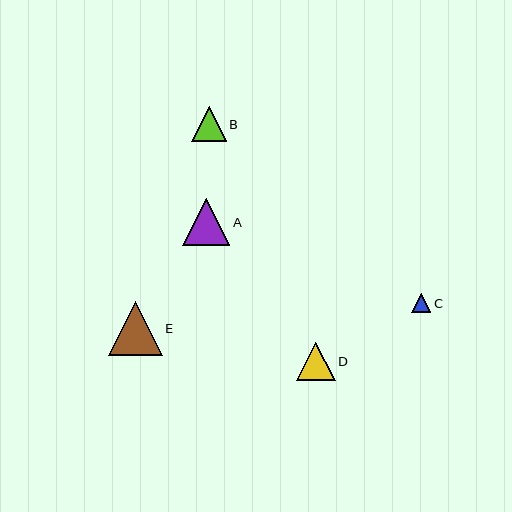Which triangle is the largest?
Triangle E is the largest with a size of approximately 54 pixels.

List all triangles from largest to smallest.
From largest to smallest: E, A, D, B, C.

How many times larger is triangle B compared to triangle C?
Triangle B is approximately 1.8 times the size of triangle C.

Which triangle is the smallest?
Triangle C is the smallest with a size of approximately 19 pixels.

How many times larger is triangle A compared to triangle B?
Triangle A is approximately 1.4 times the size of triangle B.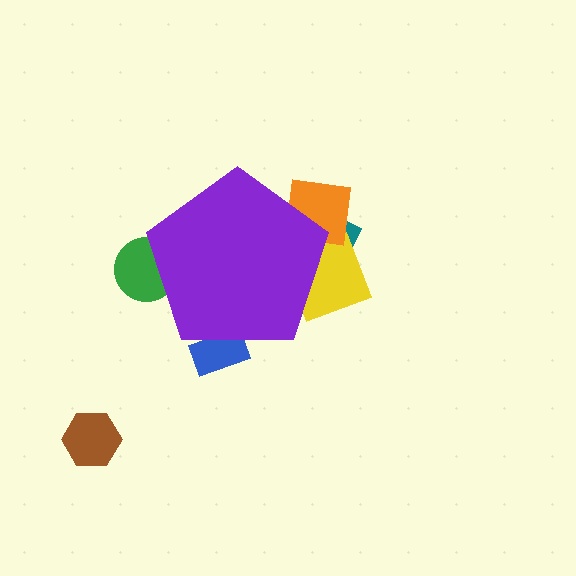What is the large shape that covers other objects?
A purple pentagon.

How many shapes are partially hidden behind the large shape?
5 shapes are partially hidden.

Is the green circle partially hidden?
Yes, the green circle is partially hidden behind the purple pentagon.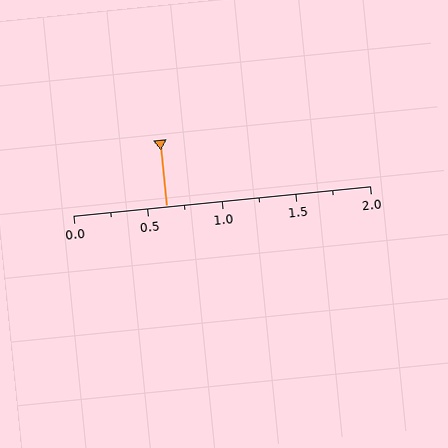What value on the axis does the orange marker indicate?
The marker indicates approximately 0.62.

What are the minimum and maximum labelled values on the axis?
The axis runs from 0.0 to 2.0.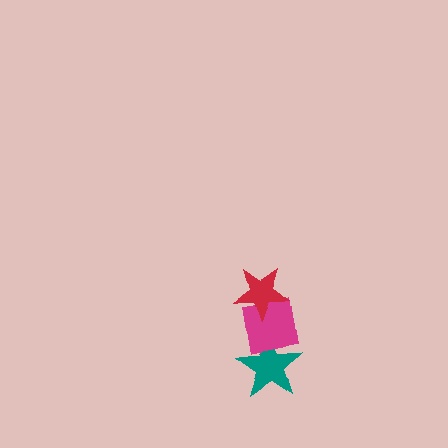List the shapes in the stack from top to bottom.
From top to bottom: the red star, the magenta square, the teal star.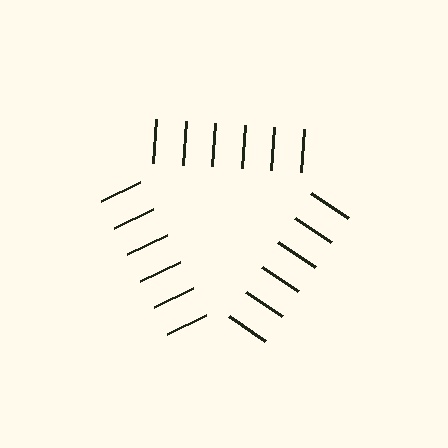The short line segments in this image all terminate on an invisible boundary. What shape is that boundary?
An illusory triangle — the line segments terminate on its edges but no continuous stroke is drawn.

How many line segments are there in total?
18 — 6 along each of the 3 edges.